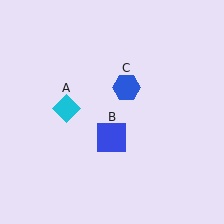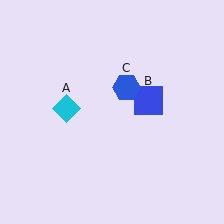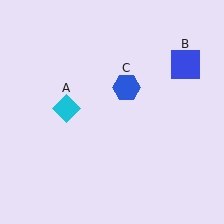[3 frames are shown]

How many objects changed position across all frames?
1 object changed position: blue square (object B).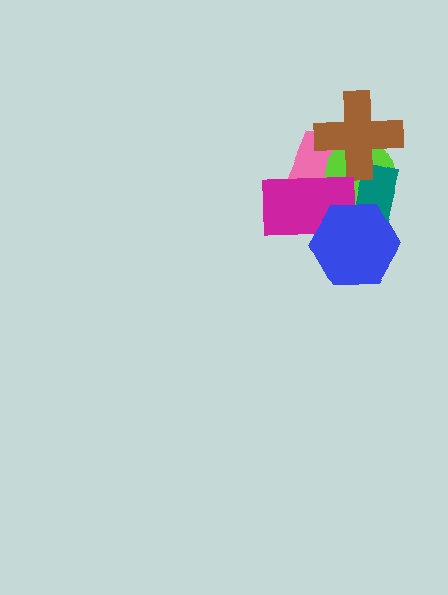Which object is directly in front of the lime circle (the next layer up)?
The teal rectangle is directly in front of the lime circle.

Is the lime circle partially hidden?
Yes, it is partially covered by another shape.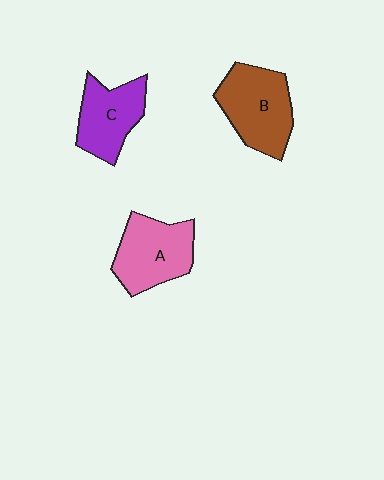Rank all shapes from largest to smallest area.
From largest to smallest: B (brown), A (pink), C (purple).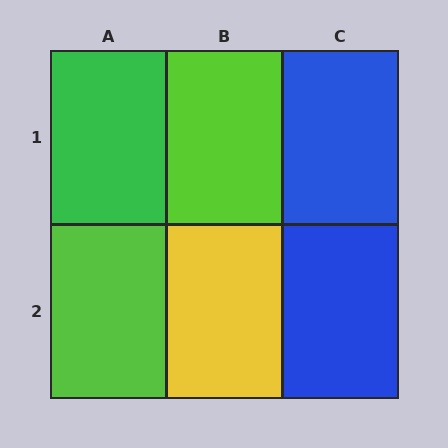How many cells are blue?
2 cells are blue.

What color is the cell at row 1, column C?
Blue.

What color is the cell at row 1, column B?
Lime.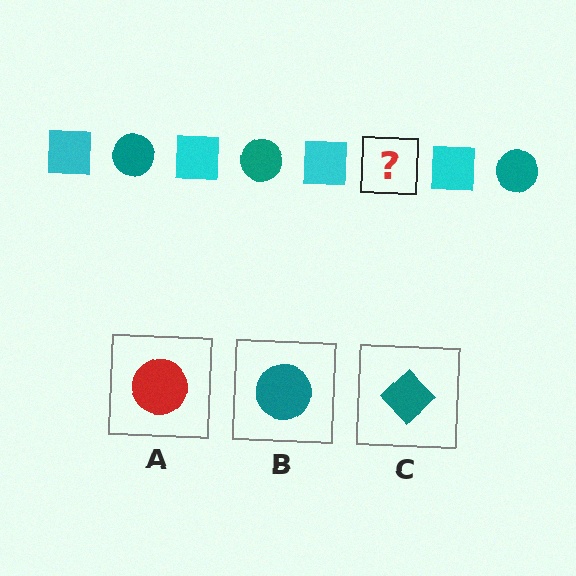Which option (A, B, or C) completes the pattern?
B.